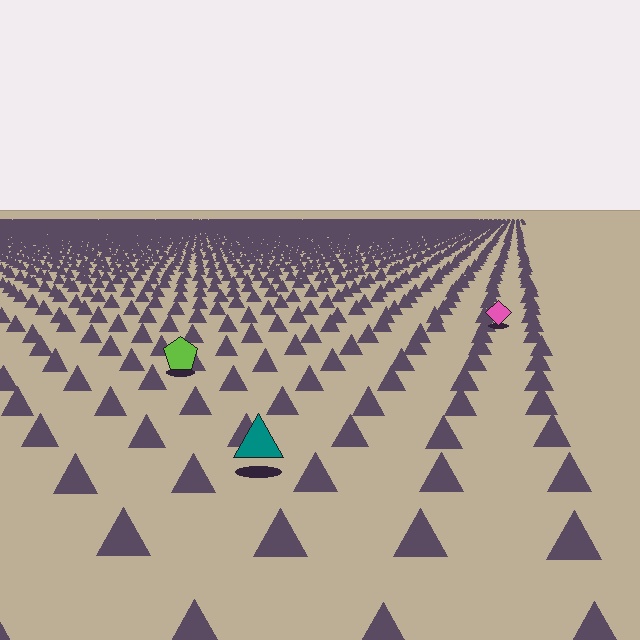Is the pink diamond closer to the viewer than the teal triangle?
No. The teal triangle is closer — you can tell from the texture gradient: the ground texture is coarser near it.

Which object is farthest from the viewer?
The pink diamond is farthest from the viewer. It appears smaller and the ground texture around it is denser.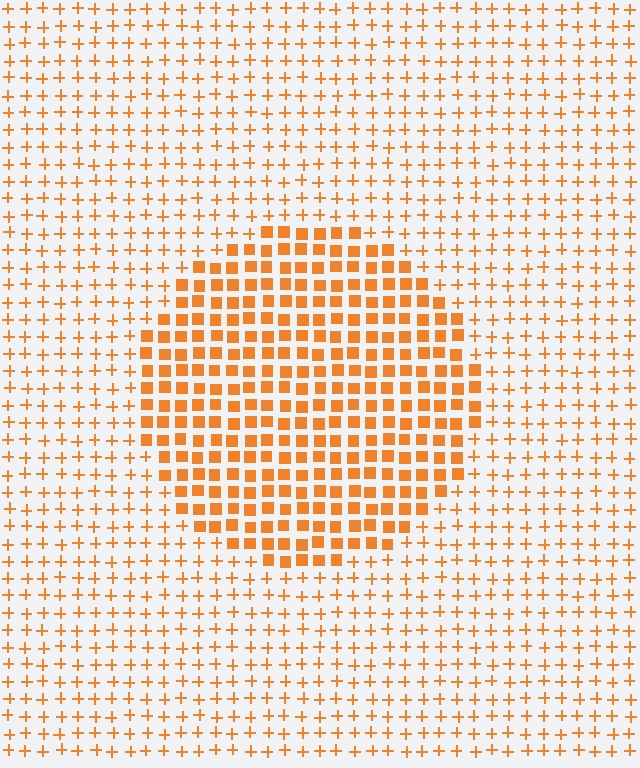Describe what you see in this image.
The image is filled with small orange elements arranged in a uniform grid. A circle-shaped region contains squares, while the surrounding area contains plus signs. The boundary is defined purely by the change in element shape.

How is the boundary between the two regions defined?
The boundary is defined by a change in element shape: squares inside vs. plus signs outside. All elements share the same color and spacing.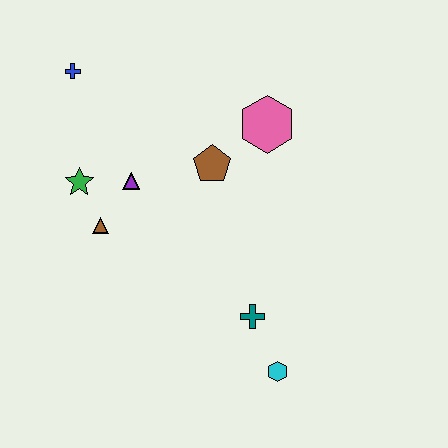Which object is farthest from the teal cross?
The blue cross is farthest from the teal cross.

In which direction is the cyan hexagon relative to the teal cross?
The cyan hexagon is below the teal cross.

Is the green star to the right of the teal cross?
No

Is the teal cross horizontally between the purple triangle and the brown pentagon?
No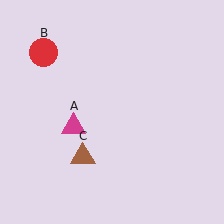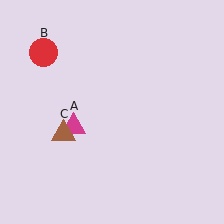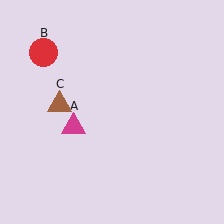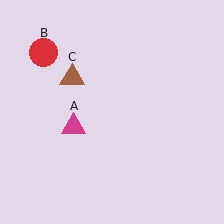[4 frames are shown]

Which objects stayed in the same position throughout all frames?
Magenta triangle (object A) and red circle (object B) remained stationary.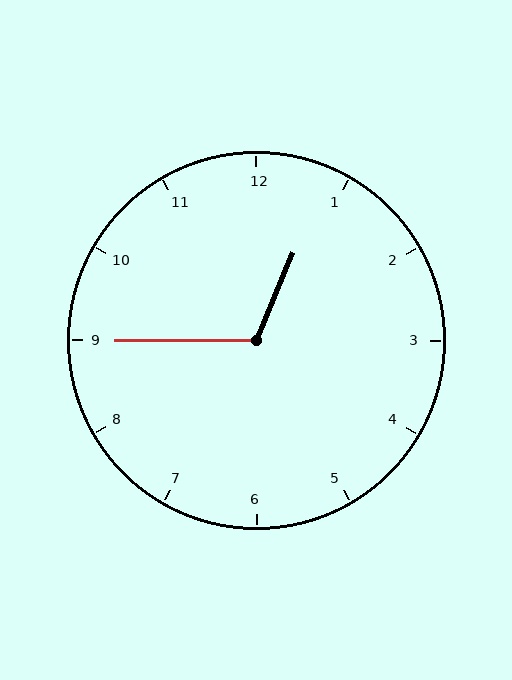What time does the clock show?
12:45.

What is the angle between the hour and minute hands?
Approximately 112 degrees.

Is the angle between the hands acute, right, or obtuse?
It is obtuse.